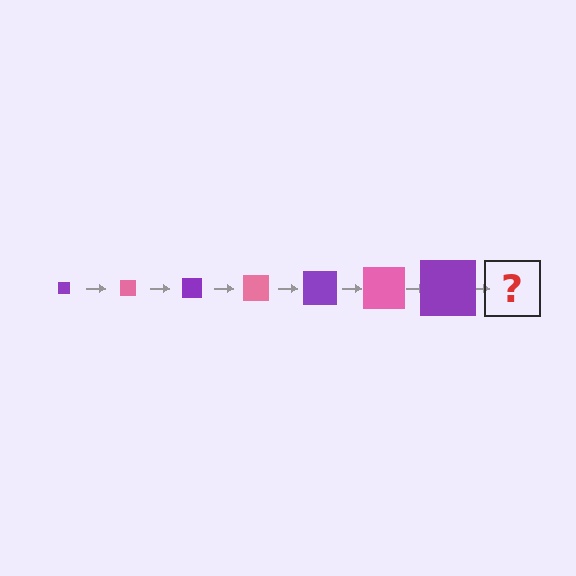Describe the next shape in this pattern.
It should be a pink square, larger than the previous one.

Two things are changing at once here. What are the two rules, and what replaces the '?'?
The two rules are that the square grows larger each step and the color cycles through purple and pink. The '?' should be a pink square, larger than the previous one.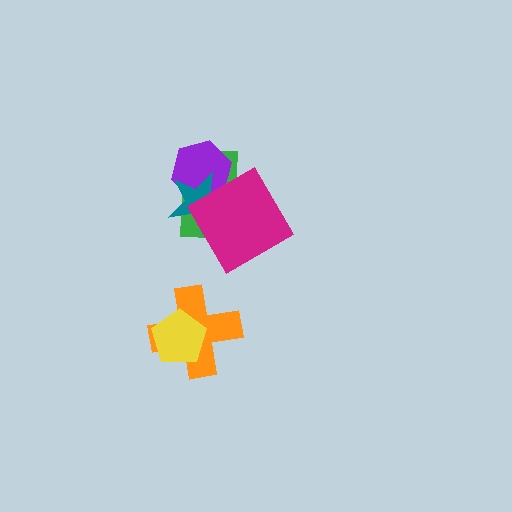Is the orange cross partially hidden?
Yes, it is partially covered by another shape.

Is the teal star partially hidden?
Yes, it is partially covered by another shape.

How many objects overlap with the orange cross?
1 object overlaps with the orange cross.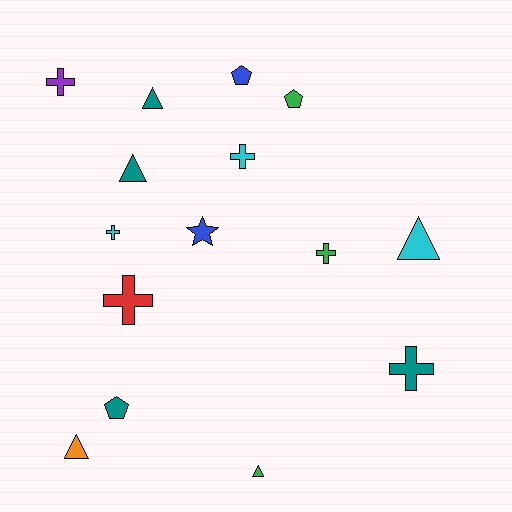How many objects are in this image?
There are 15 objects.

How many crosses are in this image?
There are 6 crosses.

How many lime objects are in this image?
There are no lime objects.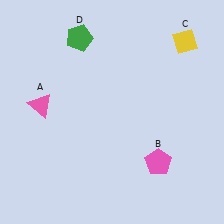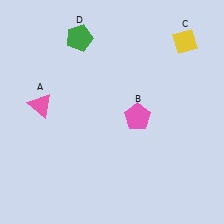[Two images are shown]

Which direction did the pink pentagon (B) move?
The pink pentagon (B) moved up.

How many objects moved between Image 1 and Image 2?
1 object moved between the two images.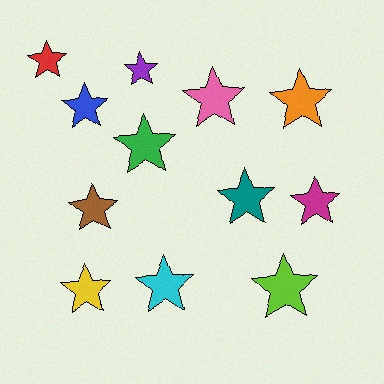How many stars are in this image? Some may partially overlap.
There are 12 stars.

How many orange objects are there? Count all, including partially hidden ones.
There is 1 orange object.